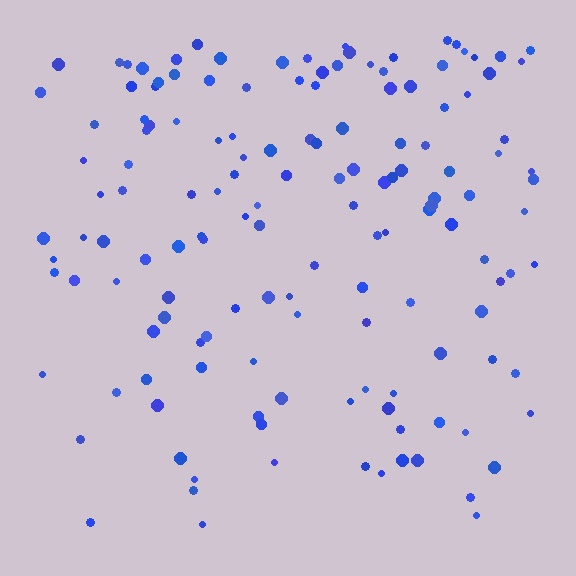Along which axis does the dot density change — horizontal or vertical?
Vertical.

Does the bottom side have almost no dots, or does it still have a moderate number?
Still a moderate number, just noticeably fewer than the top.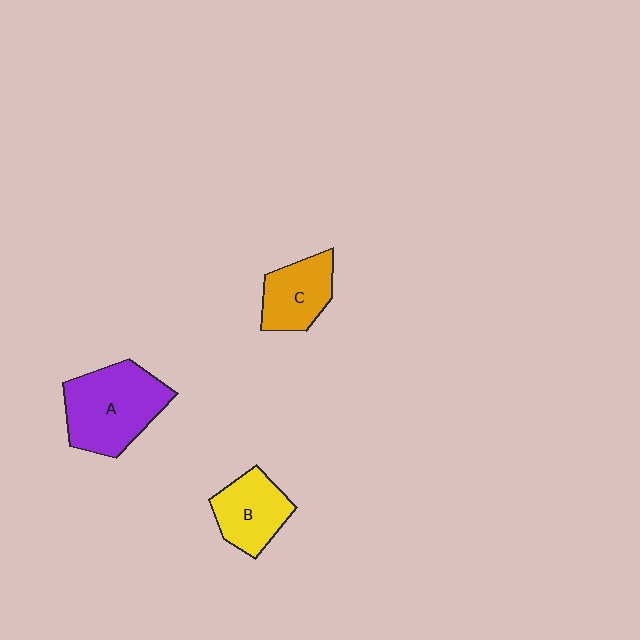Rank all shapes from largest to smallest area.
From largest to smallest: A (purple), B (yellow), C (orange).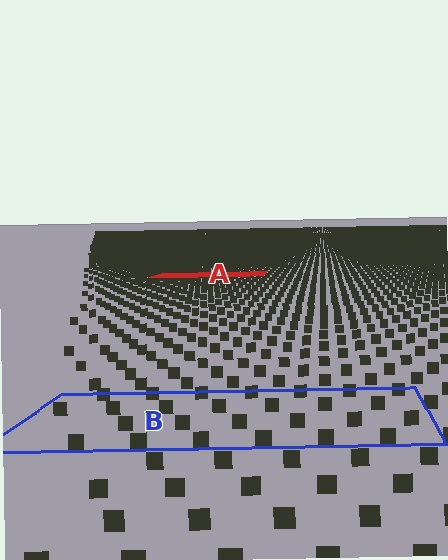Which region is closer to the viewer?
Region B is closer. The texture elements there are larger and more spread out.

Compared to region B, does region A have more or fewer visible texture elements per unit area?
Region A has more texture elements per unit area — they are packed more densely because it is farther away.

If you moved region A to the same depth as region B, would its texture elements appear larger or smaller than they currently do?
They would appear larger. At a closer depth, the same texture elements are projected at a bigger on-screen size.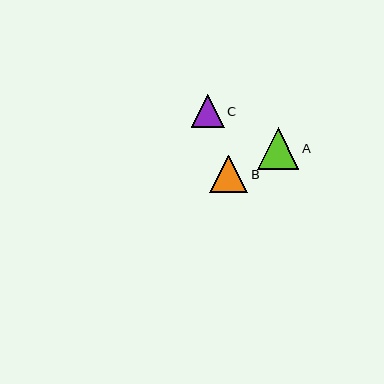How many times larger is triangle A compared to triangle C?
Triangle A is approximately 1.3 times the size of triangle C.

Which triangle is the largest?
Triangle A is the largest with a size of approximately 42 pixels.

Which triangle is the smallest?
Triangle C is the smallest with a size of approximately 33 pixels.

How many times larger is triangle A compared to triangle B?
Triangle A is approximately 1.1 times the size of triangle B.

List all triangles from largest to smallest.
From largest to smallest: A, B, C.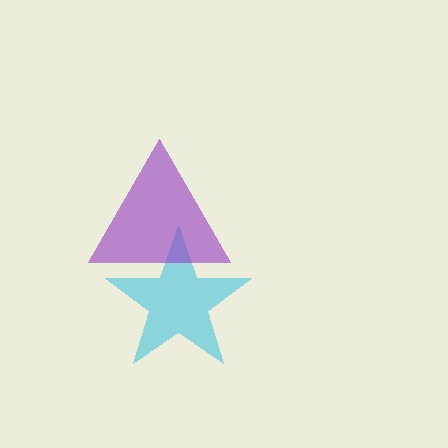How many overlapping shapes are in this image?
There are 2 overlapping shapes in the image.